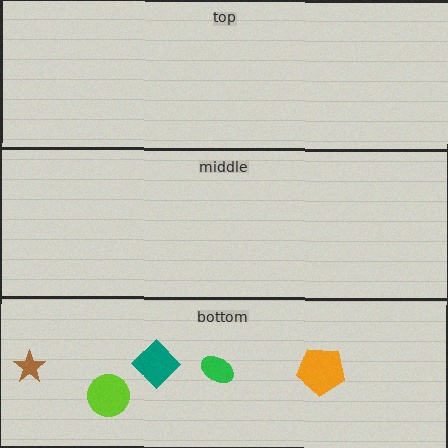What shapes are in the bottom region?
The teal diamond, the orange pentagon, the brown star, the lime circle, the green ellipse.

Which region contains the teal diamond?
The bottom region.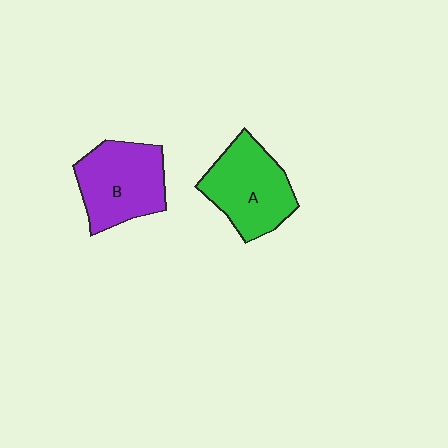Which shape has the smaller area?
Shape A (green).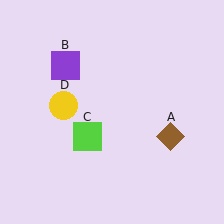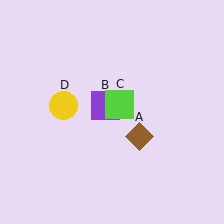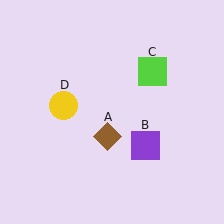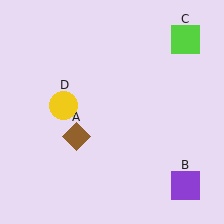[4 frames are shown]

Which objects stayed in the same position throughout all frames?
Yellow circle (object D) remained stationary.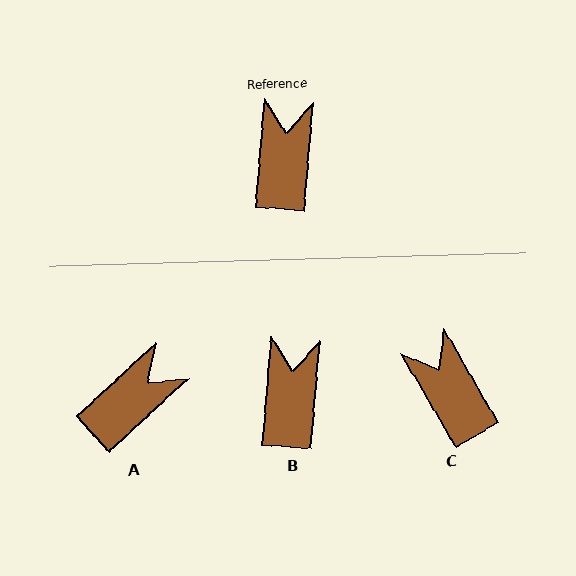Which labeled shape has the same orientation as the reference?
B.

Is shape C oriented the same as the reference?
No, it is off by about 35 degrees.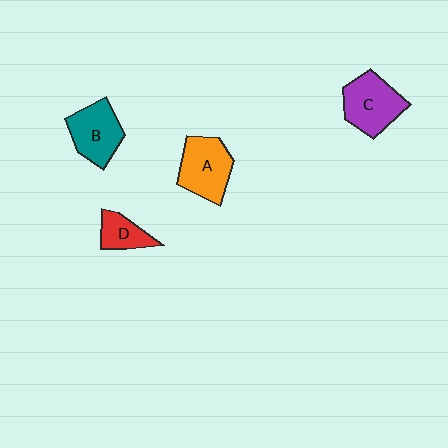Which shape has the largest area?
Shape C (purple).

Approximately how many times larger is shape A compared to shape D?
Approximately 1.7 times.